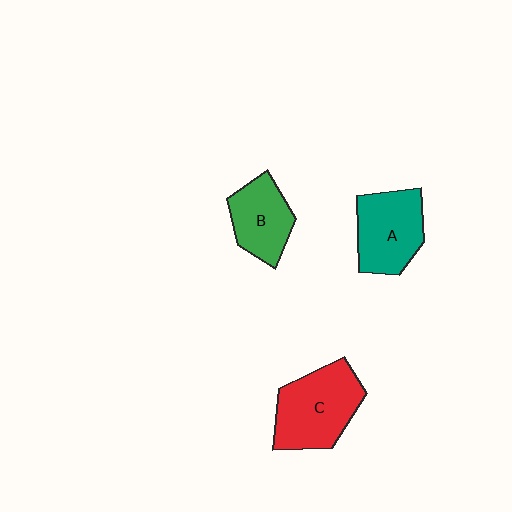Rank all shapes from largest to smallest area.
From largest to smallest: C (red), A (teal), B (green).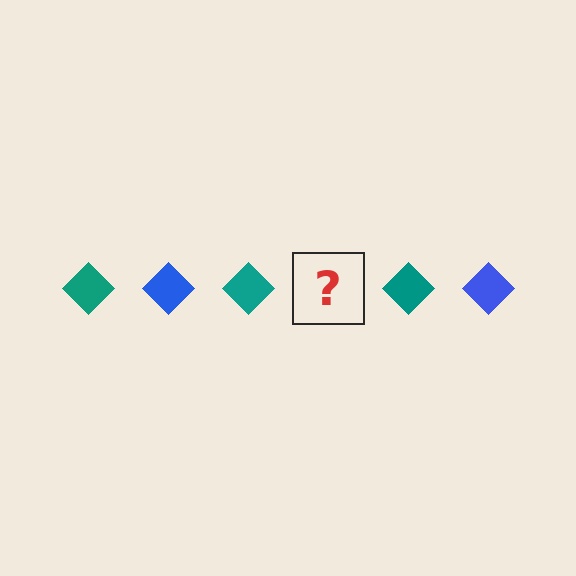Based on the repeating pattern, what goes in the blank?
The blank should be a blue diamond.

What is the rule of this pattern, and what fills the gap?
The rule is that the pattern cycles through teal, blue diamonds. The gap should be filled with a blue diamond.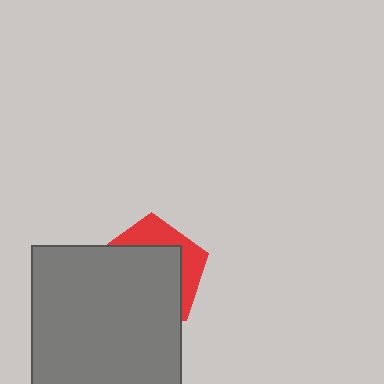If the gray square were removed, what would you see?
You would see the complete red pentagon.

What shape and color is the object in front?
The object in front is a gray square.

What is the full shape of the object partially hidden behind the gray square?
The partially hidden object is a red pentagon.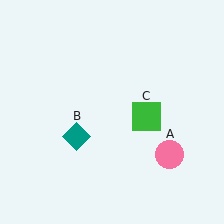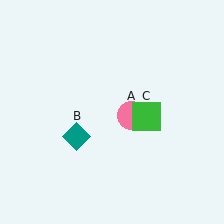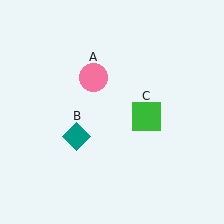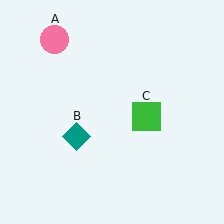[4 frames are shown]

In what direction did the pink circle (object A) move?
The pink circle (object A) moved up and to the left.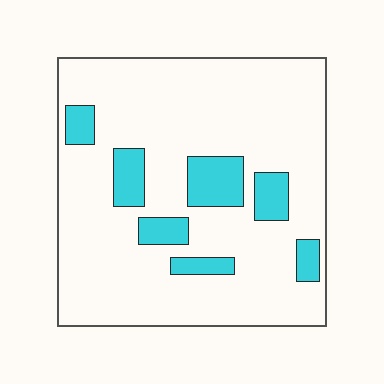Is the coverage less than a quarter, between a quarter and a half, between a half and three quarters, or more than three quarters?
Less than a quarter.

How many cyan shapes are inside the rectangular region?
7.